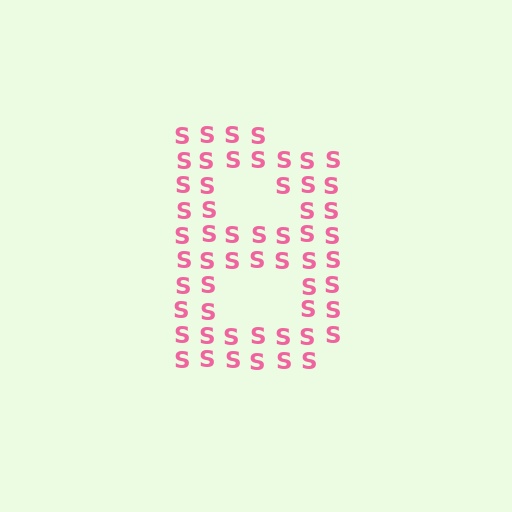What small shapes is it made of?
It is made of small letter S's.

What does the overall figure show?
The overall figure shows the letter B.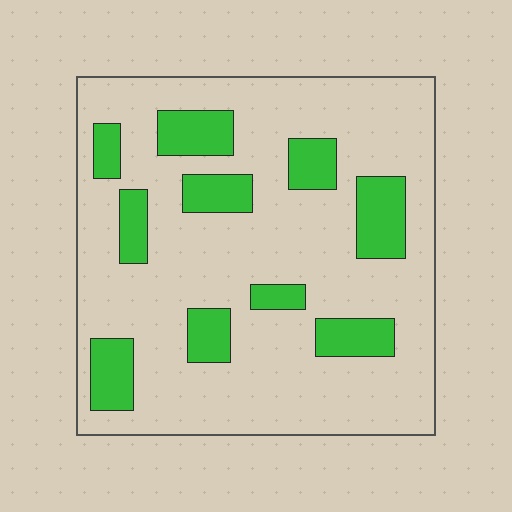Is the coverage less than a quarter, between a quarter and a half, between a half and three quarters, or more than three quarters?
Less than a quarter.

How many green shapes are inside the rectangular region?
10.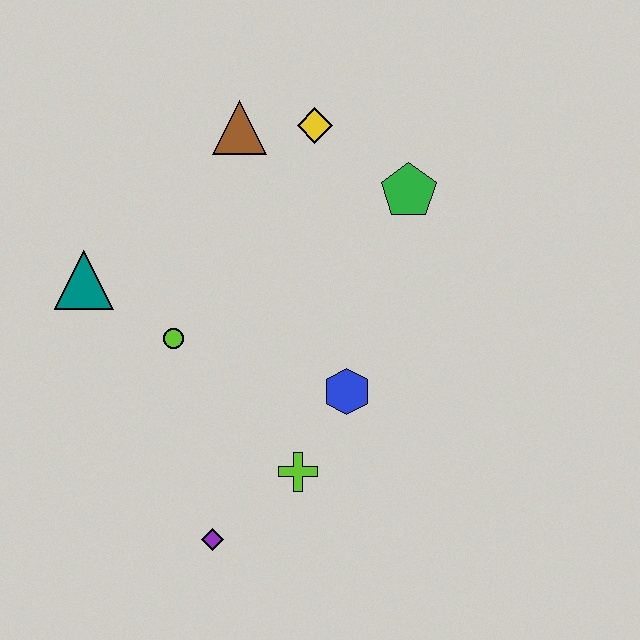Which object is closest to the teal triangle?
The lime circle is closest to the teal triangle.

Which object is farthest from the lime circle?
The green pentagon is farthest from the lime circle.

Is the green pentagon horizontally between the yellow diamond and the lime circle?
No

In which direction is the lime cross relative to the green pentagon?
The lime cross is below the green pentagon.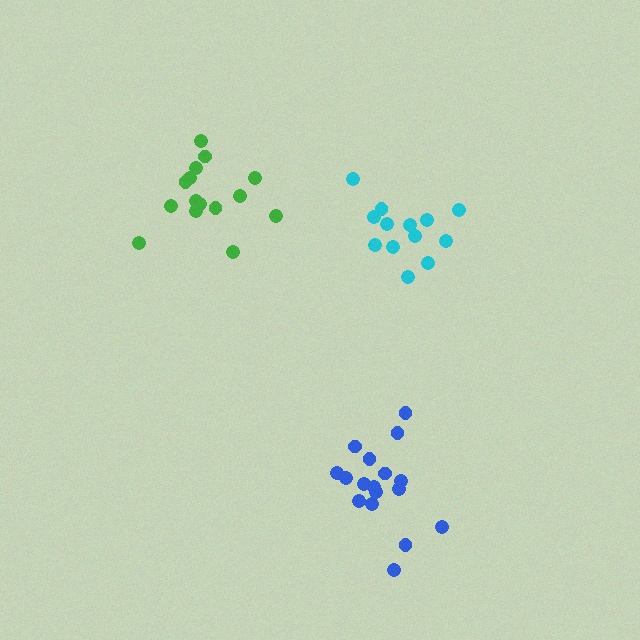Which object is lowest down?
The blue cluster is bottommost.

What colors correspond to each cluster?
The clusters are colored: green, cyan, blue.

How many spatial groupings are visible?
There are 3 spatial groupings.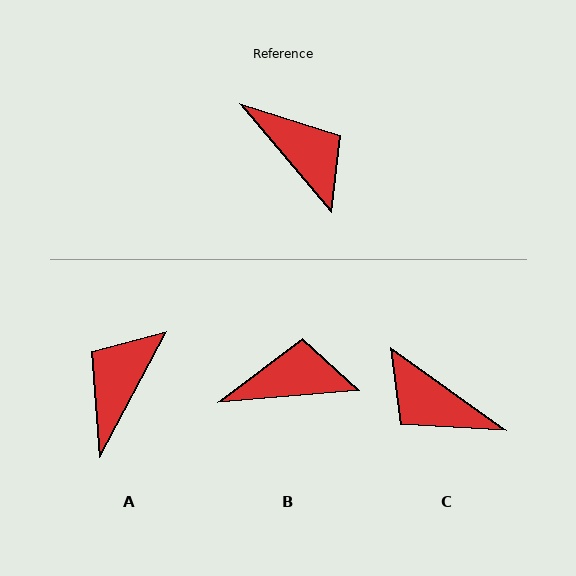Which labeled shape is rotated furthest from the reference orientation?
C, about 166 degrees away.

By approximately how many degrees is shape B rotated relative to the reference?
Approximately 54 degrees counter-clockwise.